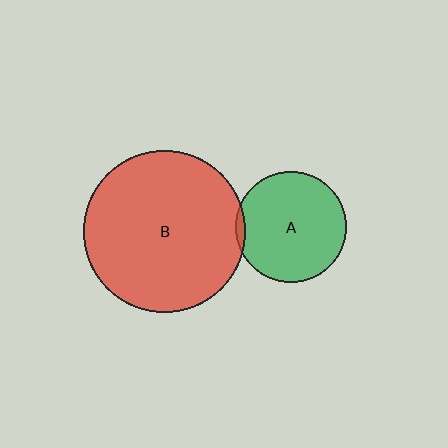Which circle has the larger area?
Circle B (red).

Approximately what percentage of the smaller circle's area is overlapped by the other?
Approximately 5%.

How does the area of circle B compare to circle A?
Approximately 2.1 times.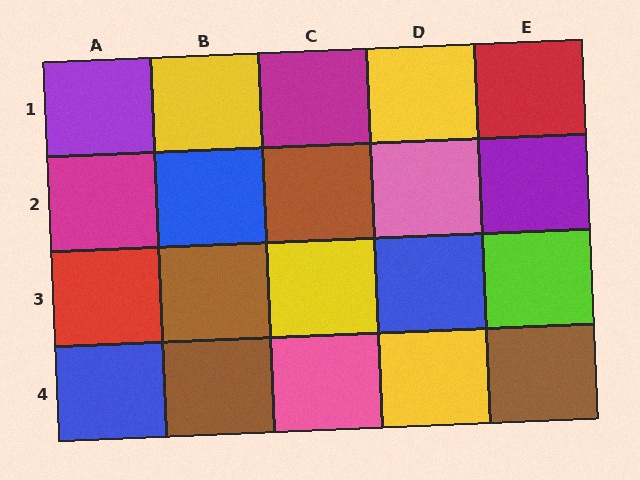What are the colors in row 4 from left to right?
Blue, brown, pink, yellow, brown.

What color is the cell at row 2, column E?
Purple.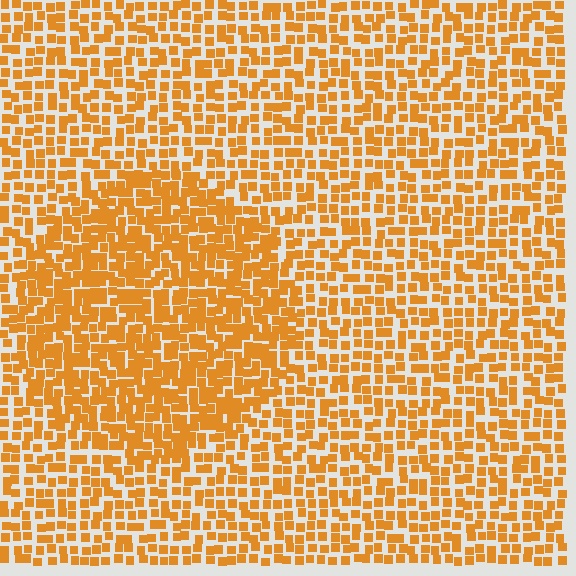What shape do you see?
I see a circle.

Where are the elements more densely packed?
The elements are more densely packed inside the circle boundary.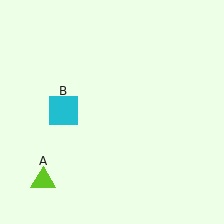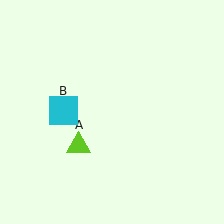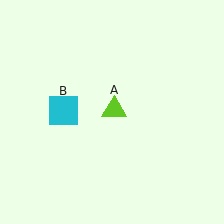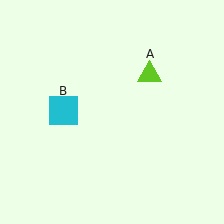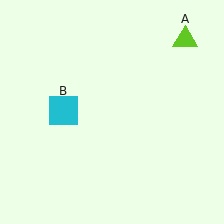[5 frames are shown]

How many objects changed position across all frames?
1 object changed position: lime triangle (object A).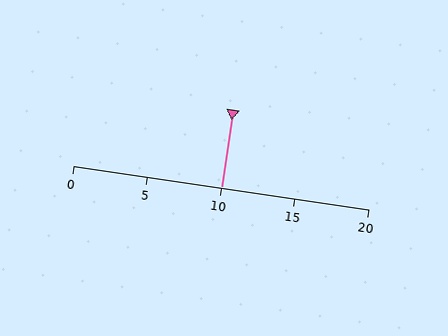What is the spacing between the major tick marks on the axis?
The major ticks are spaced 5 apart.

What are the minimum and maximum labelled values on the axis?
The axis runs from 0 to 20.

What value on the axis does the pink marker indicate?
The marker indicates approximately 10.